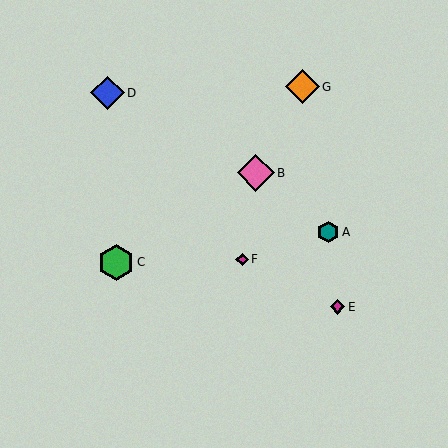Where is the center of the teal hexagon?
The center of the teal hexagon is at (328, 232).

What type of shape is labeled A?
Shape A is a teal hexagon.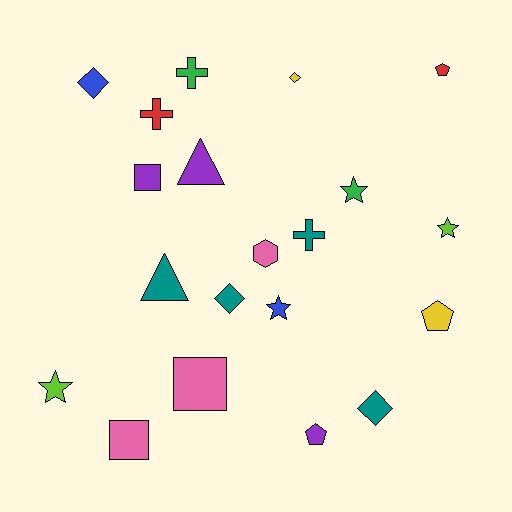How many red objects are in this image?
There are 2 red objects.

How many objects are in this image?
There are 20 objects.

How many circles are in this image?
There are no circles.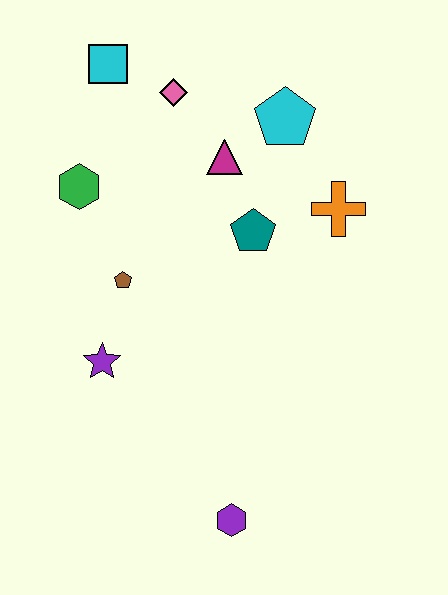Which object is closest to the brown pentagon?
The purple star is closest to the brown pentagon.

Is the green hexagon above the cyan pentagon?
No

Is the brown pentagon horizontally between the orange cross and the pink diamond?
No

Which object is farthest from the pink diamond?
The purple hexagon is farthest from the pink diamond.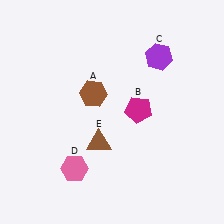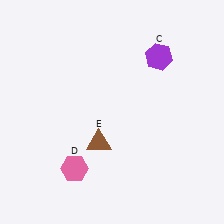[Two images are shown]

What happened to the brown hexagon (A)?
The brown hexagon (A) was removed in Image 2. It was in the top-left area of Image 1.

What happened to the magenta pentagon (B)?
The magenta pentagon (B) was removed in Image 2. It was in the top-right area of Image 1.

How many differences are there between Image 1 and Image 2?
There are 2 differences between the two images.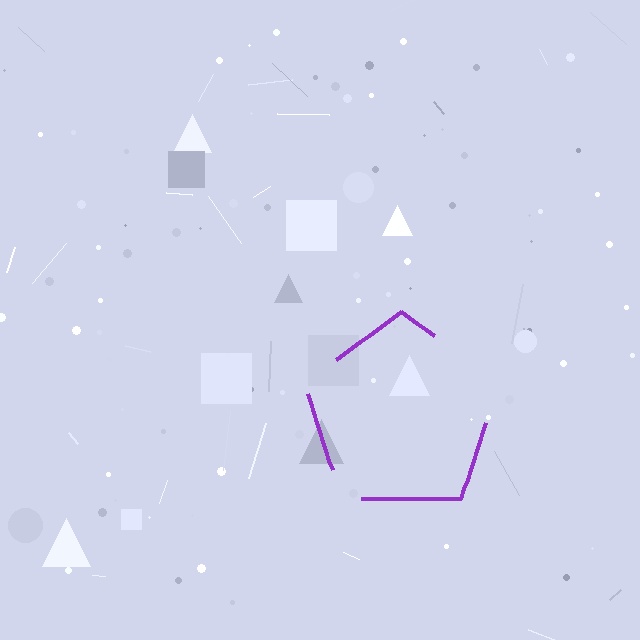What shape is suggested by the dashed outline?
The dashed outline suggests a pentagon.